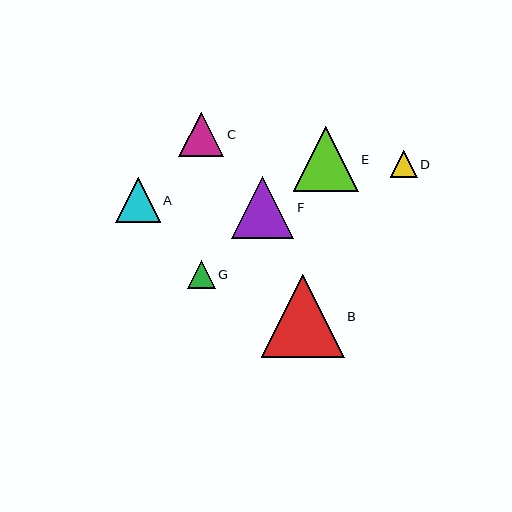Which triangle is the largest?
Triangle B is the largest with a size of approximately 83 pixels.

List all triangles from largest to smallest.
From largest to smallest: B, E, F, C, A, G, D.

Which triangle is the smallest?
Triangle D is the smallest with a size of approximately 26 pixels.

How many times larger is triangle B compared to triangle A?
Triangle B is approximately 1.9 times the size of triangle A.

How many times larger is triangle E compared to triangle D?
Triangle E is approximately 2.5 times the size of triangle D.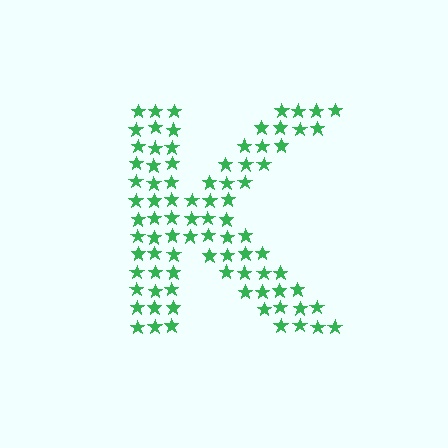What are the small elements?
The small elements are stars.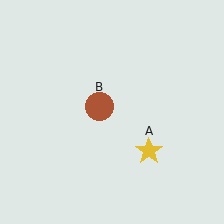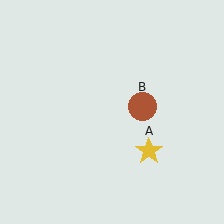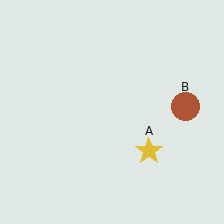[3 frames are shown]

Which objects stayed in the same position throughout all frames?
Yellow star (object A) remained stationary.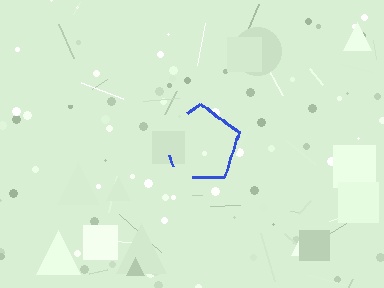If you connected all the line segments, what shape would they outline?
They would outline a pentagon.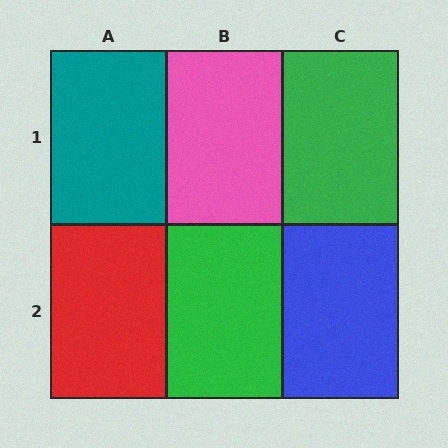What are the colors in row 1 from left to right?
Teal, pink, green.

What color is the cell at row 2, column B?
Green.